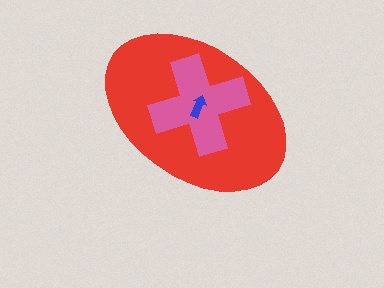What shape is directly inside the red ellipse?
The pink cross.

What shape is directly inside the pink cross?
The blue arrow.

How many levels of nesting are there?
3.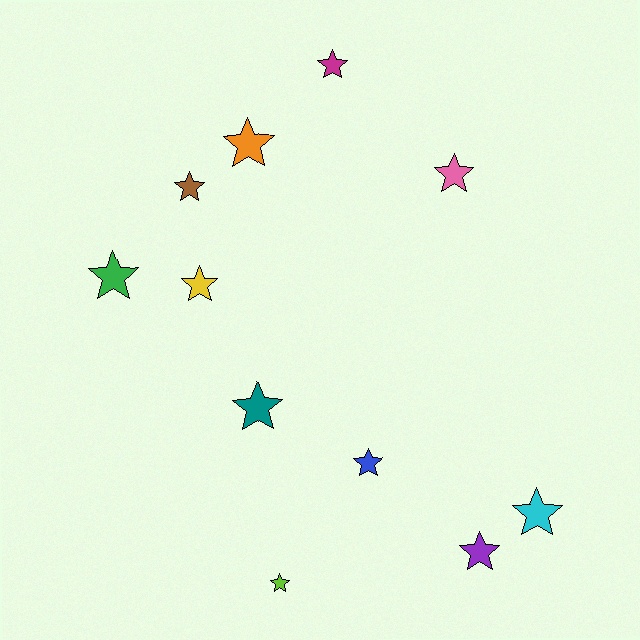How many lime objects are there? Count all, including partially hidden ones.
There is 1 lime object.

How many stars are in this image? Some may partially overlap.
There are 11 stars.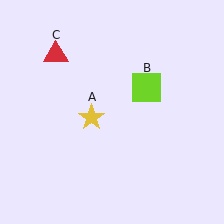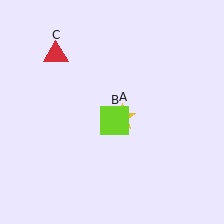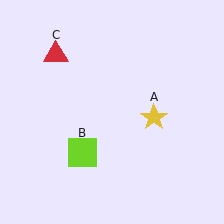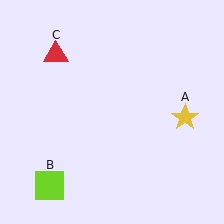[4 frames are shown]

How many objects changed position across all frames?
2 objects changed position: yellow star (object A), lime square (object B).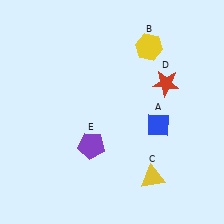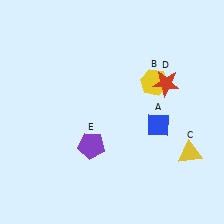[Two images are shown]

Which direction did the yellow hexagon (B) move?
The yellow hexagon (B) moved down.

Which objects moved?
The objects that moved are: the yellow hexagon (B), the yellow triangle (C).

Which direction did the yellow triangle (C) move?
The yellow triangle (C) moved right.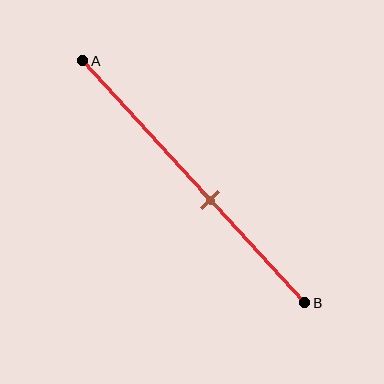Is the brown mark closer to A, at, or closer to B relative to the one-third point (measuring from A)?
The brown mark is closer to point B than the one-third point of segment AB.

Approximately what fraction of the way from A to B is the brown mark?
The brown mark is approximately 60% of the way from A to B.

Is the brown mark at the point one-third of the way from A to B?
No, the mark is at about 60% from A, not at the 33% one-third point.